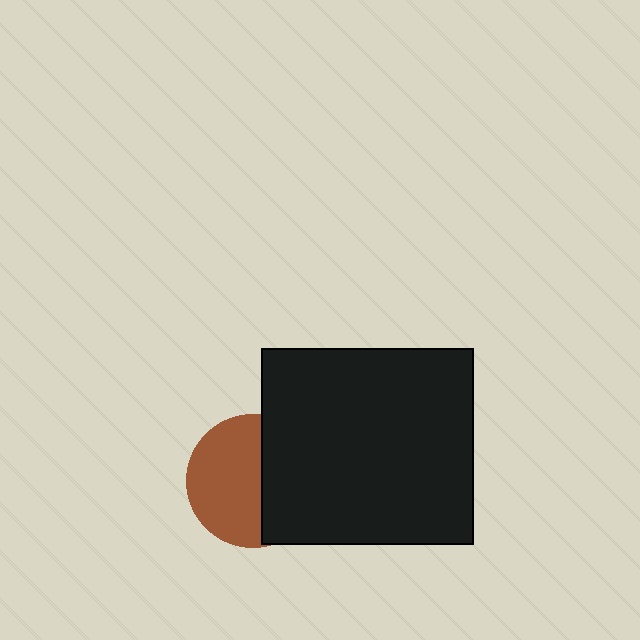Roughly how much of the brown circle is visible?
About half of it is visible (roughly 58%).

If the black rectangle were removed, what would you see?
You would see the complete brown circle.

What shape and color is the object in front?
The object in front is a black rectangle.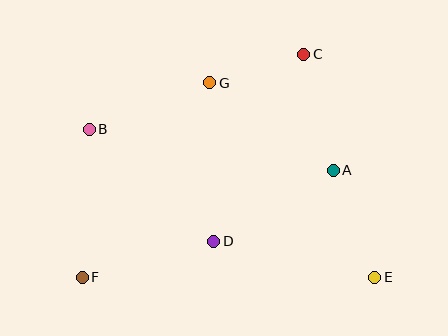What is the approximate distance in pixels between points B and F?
The distance between B and F is approximately 148 pixels.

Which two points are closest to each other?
Points C and G are closest to each other.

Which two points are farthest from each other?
Points B and E are farthest from each other.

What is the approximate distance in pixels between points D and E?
The distance between D and E is approximately 165 pixels.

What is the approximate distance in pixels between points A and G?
The distance between A and G is approximately 151 pixels.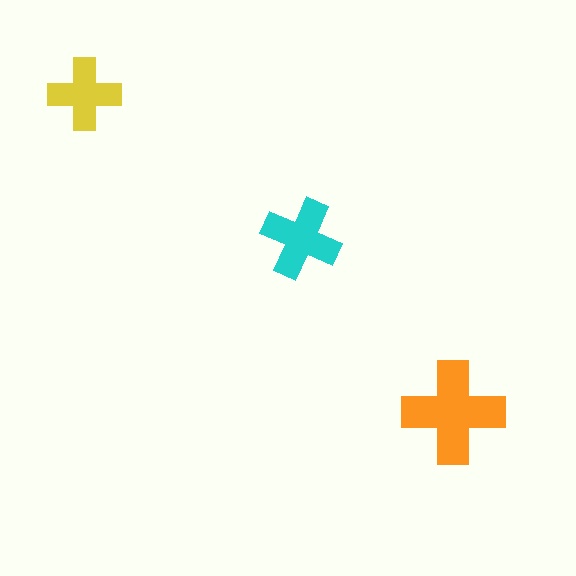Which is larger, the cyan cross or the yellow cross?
The cyan one.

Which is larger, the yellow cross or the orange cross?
The orange one.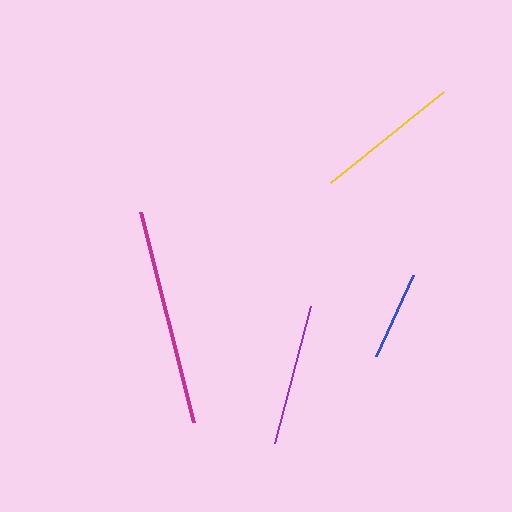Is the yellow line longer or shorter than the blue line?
The yellow line is longer than the blue line.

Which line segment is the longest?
The magenta line is the longest at approximately 217 pixels.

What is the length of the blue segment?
The blue segment is approximately 89 pixels long.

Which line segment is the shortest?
The blue line is the shortest at approximately 89 pixels.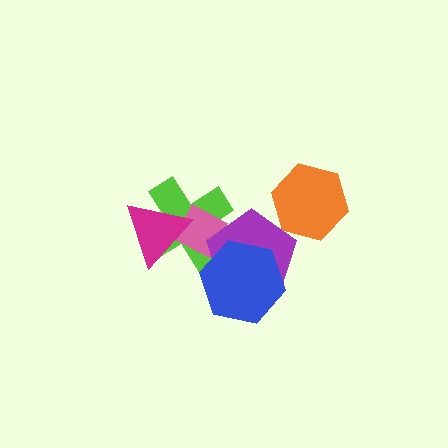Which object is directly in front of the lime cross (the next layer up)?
The pink diamond is directly in front of the lime cross.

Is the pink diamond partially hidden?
Yes, it is partially covered by another shape.